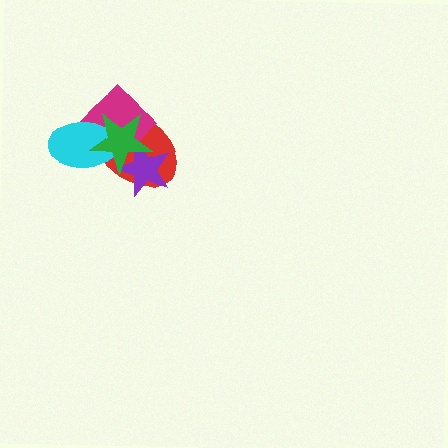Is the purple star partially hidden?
Yes, it is partially covered by another shape.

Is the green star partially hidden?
No, no other shape covers it.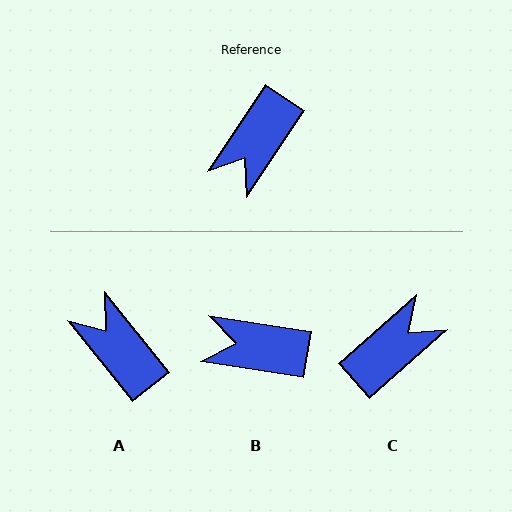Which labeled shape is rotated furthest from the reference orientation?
C, about 165 degrees away.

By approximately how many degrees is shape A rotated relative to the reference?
Approximately 108 degrees clockwise.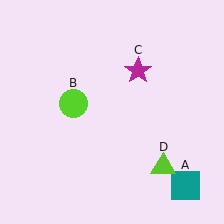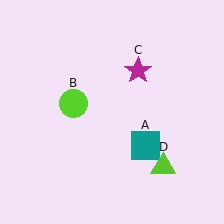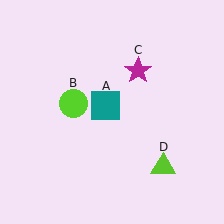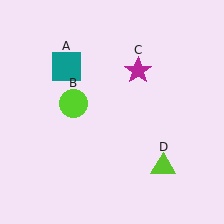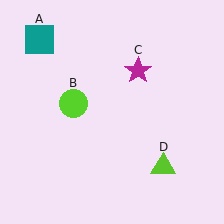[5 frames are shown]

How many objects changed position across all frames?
1 object changed position: teal square (object A).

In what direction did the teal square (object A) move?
The teal square (object A) moved up and to the left.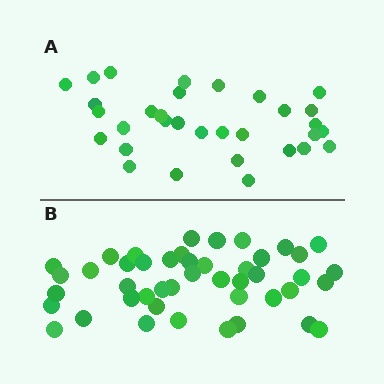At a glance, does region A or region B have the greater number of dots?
Region B (the bottom region) has more dots.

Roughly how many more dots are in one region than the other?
Region B has approximately 15 more dots than region A.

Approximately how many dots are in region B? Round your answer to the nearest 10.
About 40 dots. (The exact count is 45, which rounds to 40.)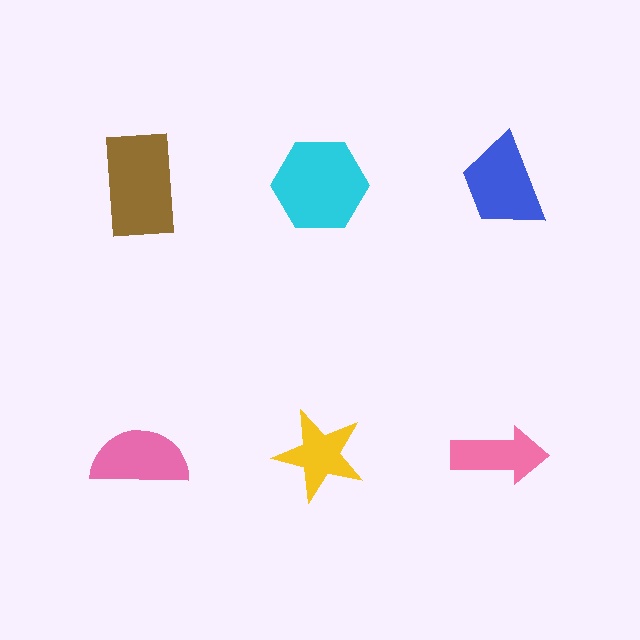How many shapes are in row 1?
3 shapes.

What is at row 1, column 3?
A blue trapezoid.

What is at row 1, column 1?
A brown rectangle.